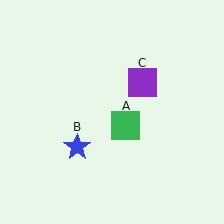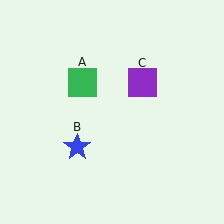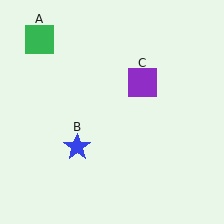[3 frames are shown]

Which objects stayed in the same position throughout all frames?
Blue star (object B) and purple square (object C) remained stationary.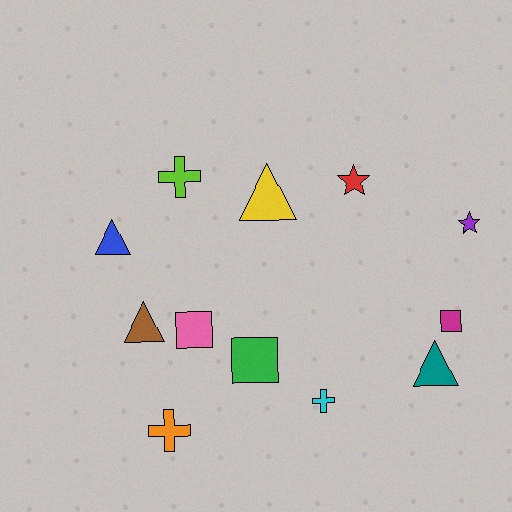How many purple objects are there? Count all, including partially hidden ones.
There is 1 purple object.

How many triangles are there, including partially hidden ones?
There are 4 triangles.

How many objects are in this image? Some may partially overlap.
There are 12 objects.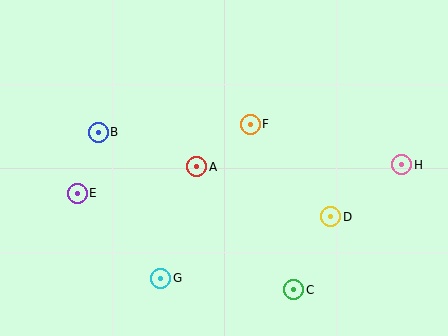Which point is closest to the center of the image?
Point A at (197, 167) is closest to the center.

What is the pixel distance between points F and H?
The distance between F and H is 157 pixels.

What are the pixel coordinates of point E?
Point E is at (77, 193).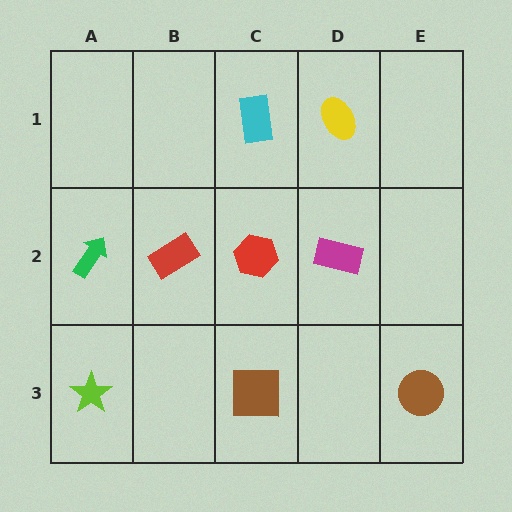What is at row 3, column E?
A brown circle.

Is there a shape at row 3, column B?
No, that cell is empty.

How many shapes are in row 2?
4 shapes.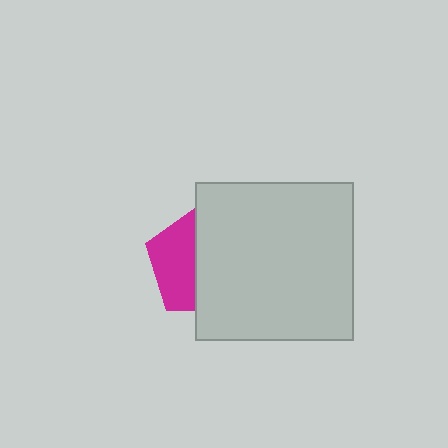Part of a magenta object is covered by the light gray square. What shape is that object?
It is a pentagon.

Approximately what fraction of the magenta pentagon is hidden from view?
Roughly 57% of the magenta pentagon is hidden behind the light gray square.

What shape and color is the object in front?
The object in front is a light gray square.